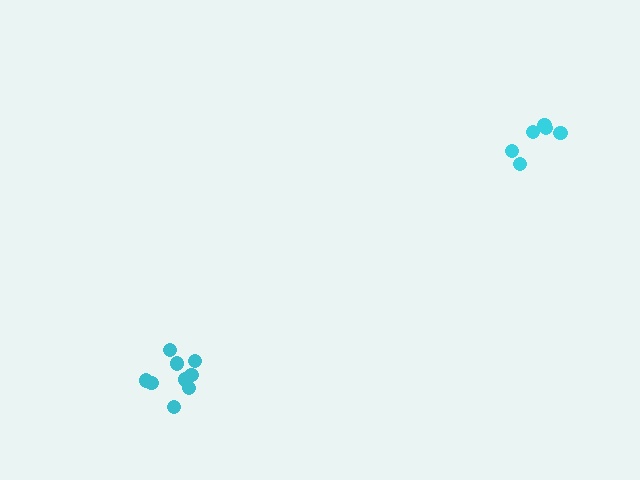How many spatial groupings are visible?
There are 2 spatial groupings.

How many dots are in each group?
Group 1: 9 dots, Group 2: 6 dots (15 total).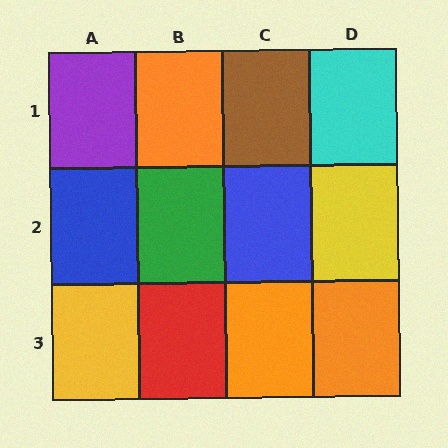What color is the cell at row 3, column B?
Red.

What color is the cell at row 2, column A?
Blue.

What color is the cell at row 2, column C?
Blue.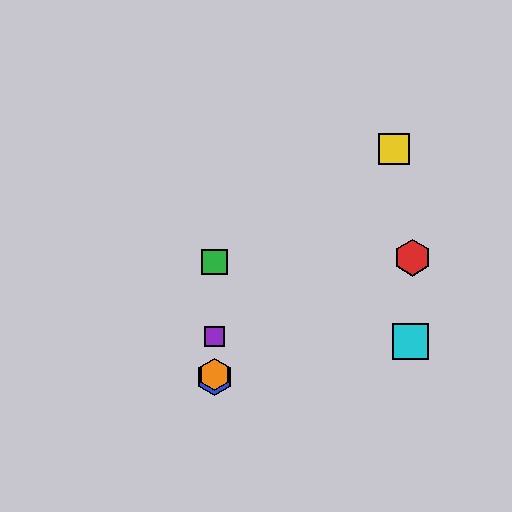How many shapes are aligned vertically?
4 shapes (the blue hexagon, the green square, the purple square, the orange hexagon) are aligned vertically.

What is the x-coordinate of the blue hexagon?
The blue hexagon is at x≈215.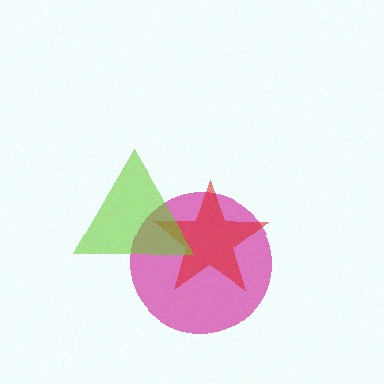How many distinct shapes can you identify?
There are 3 distinct shapes: a magenta circle, a red star, a lime triangle.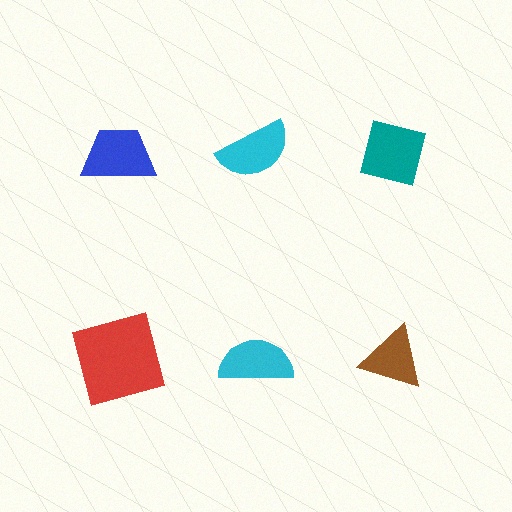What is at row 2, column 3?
A brown triangle.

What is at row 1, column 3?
A teal square.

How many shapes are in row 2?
3 shapes.